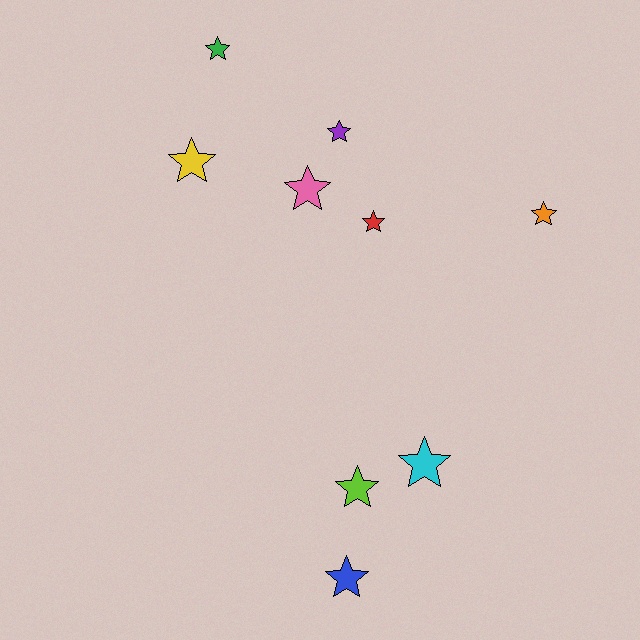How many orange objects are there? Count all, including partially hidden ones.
There is 1 orange object.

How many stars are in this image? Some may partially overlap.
There are 9 stars.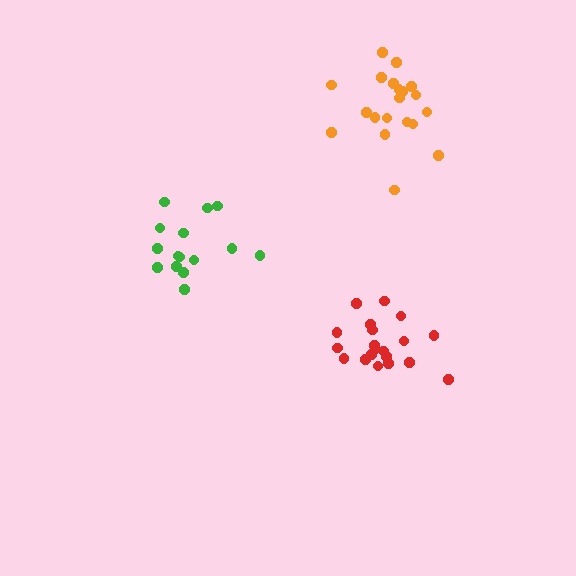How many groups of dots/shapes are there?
There are 3 groups.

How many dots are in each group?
Group 1: 15 dots, Group 2: 20 dots, Group 3: 20 dots (55 total).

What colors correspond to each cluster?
The clusters are colored: green, orange, red.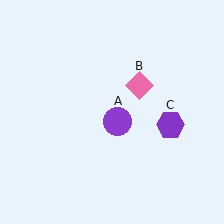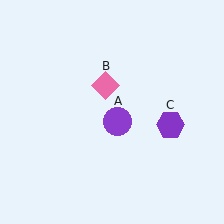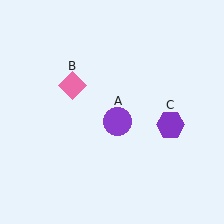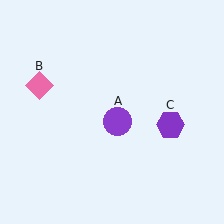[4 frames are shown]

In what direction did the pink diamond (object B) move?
The pink diamond (object B) moved left.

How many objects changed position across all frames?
1 object changed position: pink diamond (object B).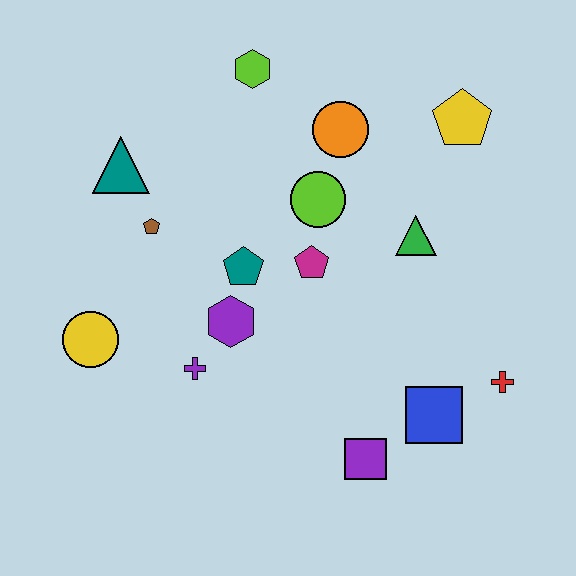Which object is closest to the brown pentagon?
The teal triangle is closest to the brown pentagon.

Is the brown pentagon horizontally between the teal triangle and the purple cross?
Yes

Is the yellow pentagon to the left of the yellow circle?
No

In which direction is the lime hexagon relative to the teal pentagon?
The lime hexagon is above the teal pentagon.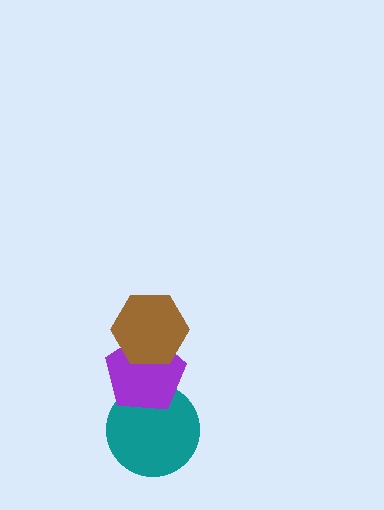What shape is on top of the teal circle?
The purple pentagon is on top of the teal circle.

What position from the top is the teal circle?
The teal circle is 3rd from the top.